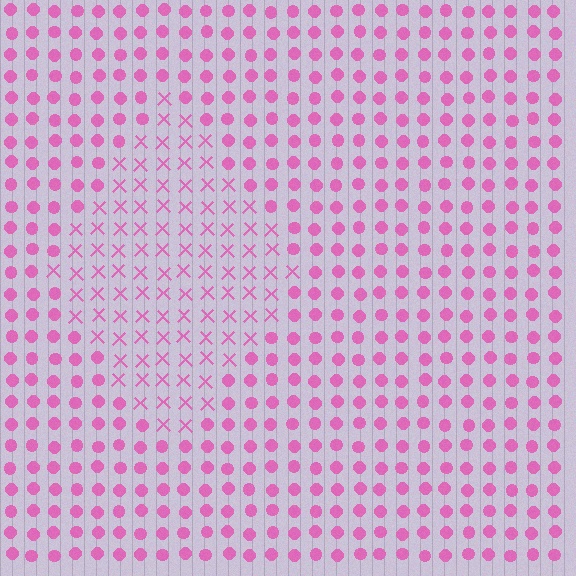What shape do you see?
I see a diamond.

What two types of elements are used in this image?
The image uses X marks inside the diamond region and circles outside it.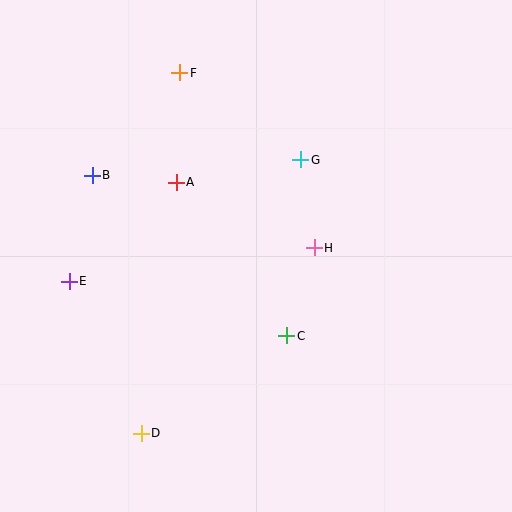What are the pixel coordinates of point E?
Point E is at (69, 281).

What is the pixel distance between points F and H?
The distance between F and H is 221 pixels.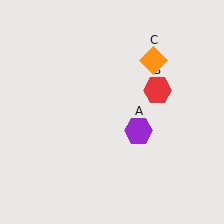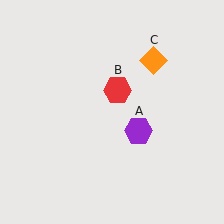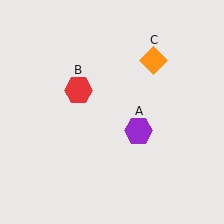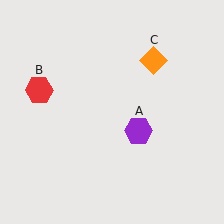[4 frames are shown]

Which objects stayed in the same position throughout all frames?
Purple hexagon (object A) and orange diamond (object C) remained stationary.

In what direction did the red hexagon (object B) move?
The red hexagon (object B) moved left.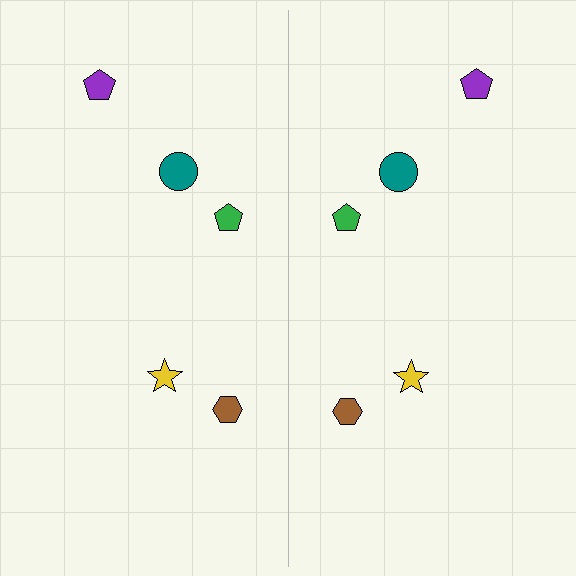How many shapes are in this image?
There are 10 shapes in this image.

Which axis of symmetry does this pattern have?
The pattern has a vertical axis of symmetry running through the center of the image.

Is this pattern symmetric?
Yes, this pattern has bilateral (reflection) symmetry.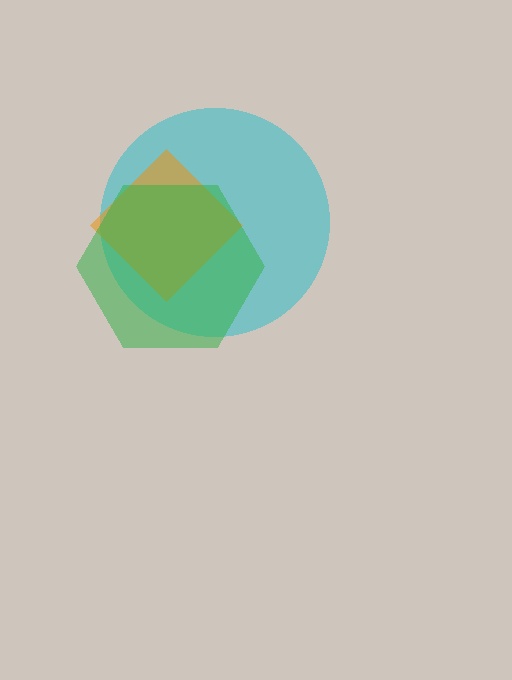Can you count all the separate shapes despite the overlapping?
Yes, there are 3 separate shapes.